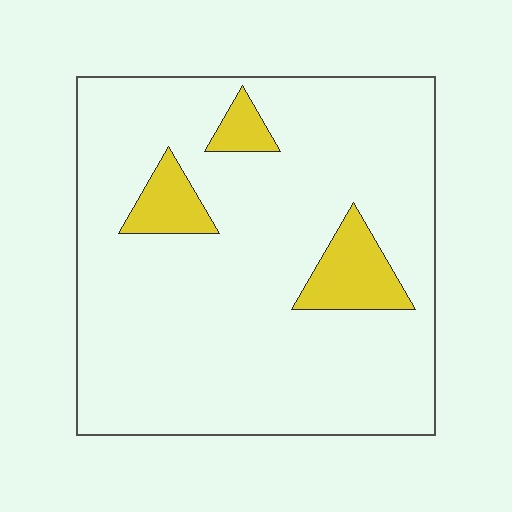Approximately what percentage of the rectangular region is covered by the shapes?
Approximately 10%.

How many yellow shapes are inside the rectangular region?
3.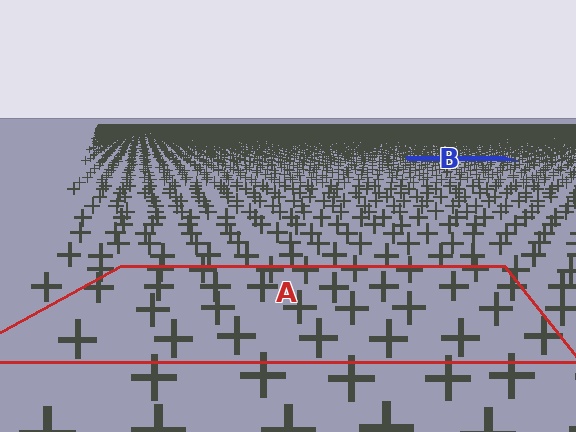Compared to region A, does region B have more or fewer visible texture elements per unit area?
Region B has more texture elements per unit area — they are packed more densely because it is farther away.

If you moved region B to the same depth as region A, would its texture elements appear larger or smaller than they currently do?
They would appear larger. At a closer depth, the same texture elements are projected at a bigger on-screen size.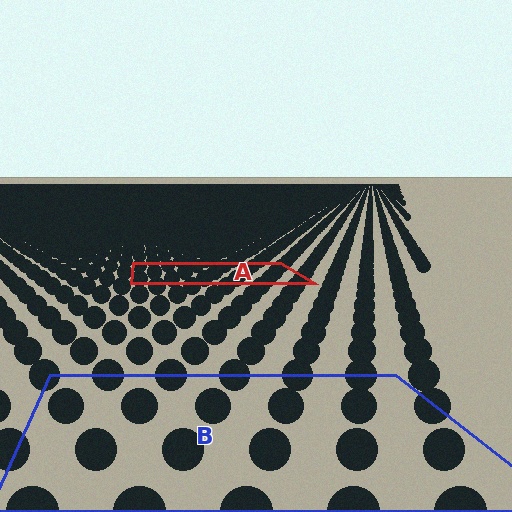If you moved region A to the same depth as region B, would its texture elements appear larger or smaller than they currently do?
They would appear larger. At a closer depth, the same texture elements are projected at a bigger on-screen size.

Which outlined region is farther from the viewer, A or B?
Region A is farther from the viewer — the texture elements inside it appear smaller and more densely packed.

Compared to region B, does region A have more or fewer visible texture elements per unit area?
Region A has more texture elements per unit area — they are packed more densely because it is farther away.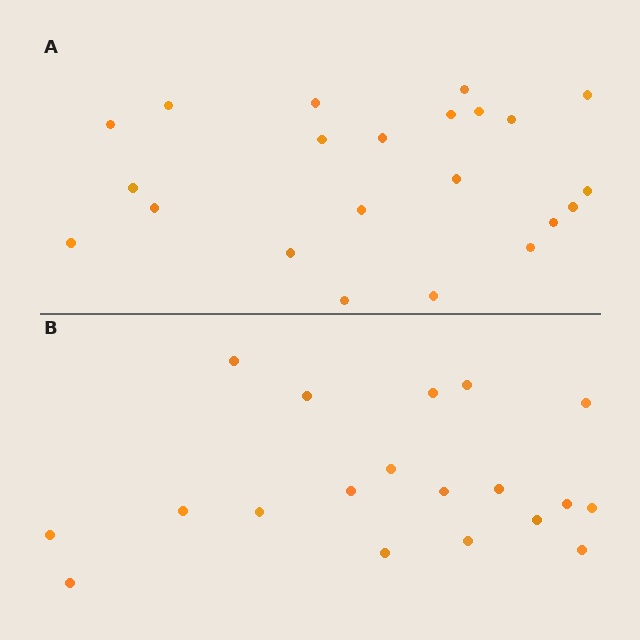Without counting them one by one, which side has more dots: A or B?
Region A (the top region) has more dots.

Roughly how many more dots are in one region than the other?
Region A has just a few more — roughly 2 or 3 more dots than region B.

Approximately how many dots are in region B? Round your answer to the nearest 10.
About 20 dots. (The exact count is 19, which rounds to 20.)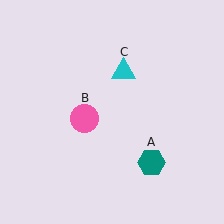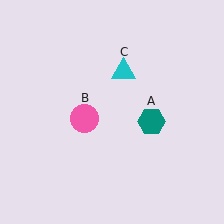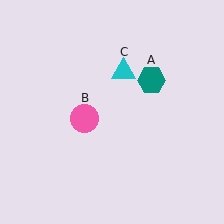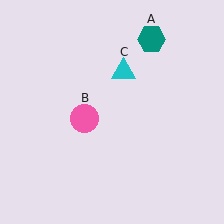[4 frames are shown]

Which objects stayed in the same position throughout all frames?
Pink circle (object B) and cyan triangle (object C) remained stationary.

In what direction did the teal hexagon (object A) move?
The teal hexagon (object A) moved up.